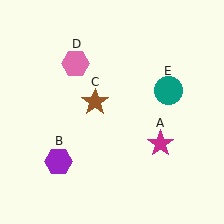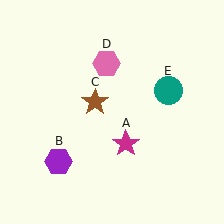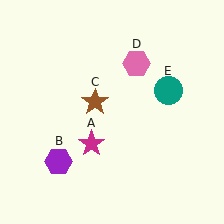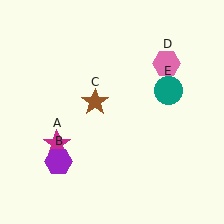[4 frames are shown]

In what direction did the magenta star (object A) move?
The magenta star (object A) moved left.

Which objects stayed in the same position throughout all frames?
Purple hexagon (object B) and brown star (object C) and teal circle (object E) remained stationary.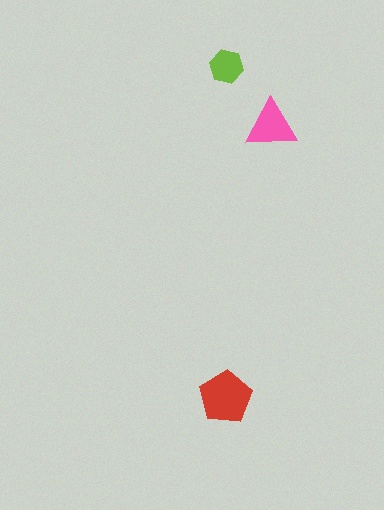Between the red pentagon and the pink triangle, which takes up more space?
The red pentagon.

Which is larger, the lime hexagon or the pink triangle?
The pink triangle.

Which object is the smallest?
The lime hexagon.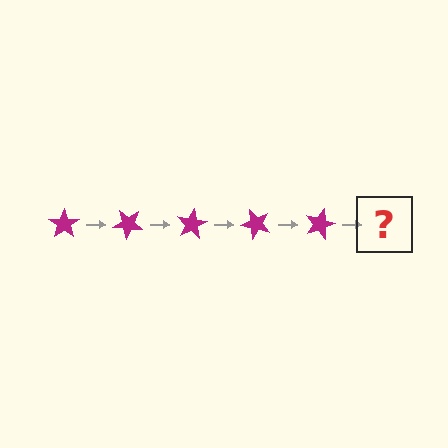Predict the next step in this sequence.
The next step is a magenta star rotated 200 degrees.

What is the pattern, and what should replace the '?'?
The pattern is that the star rotates 40 degrees each step. The '?' should be a magenta star rotated 200 degrees.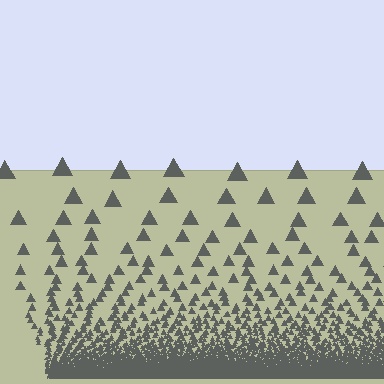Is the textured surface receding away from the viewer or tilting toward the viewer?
The surface appears to tilt toward the viewer. Texture elements get larger and sparser toward the top.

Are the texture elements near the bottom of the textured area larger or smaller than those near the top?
Smaller. The gradient is inverted — elements near the bottom are smaller and denser.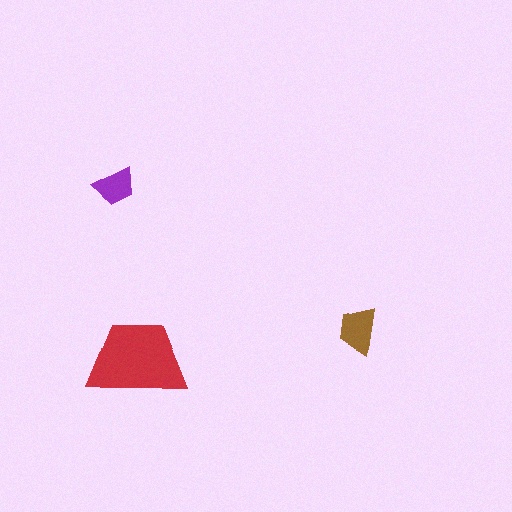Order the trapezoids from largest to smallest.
the red one, the brown one, the purple one.